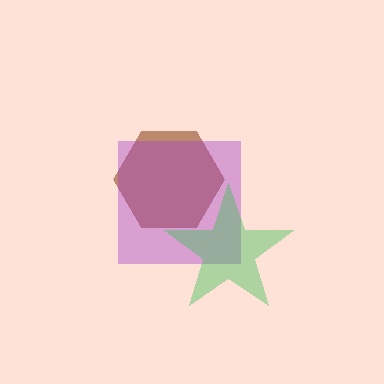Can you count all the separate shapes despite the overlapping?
Yes, there are 3 separate shapes.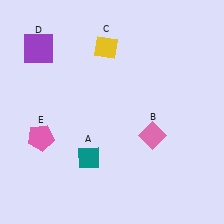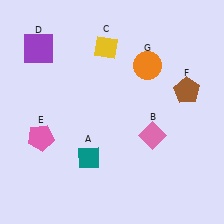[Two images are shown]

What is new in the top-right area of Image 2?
A brown pentagon (F) was added in the top-right area of Image 2.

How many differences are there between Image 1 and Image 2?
There are 2 differences between the two images.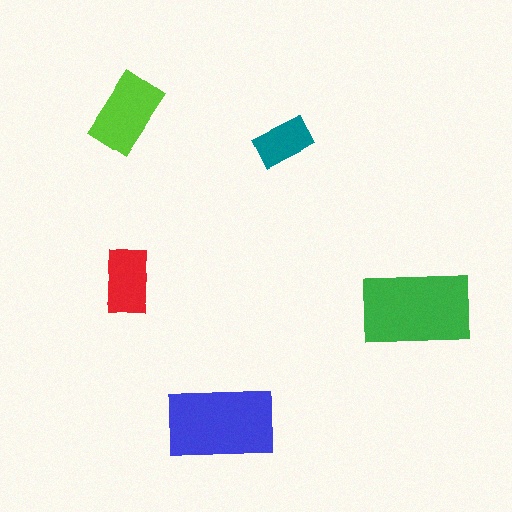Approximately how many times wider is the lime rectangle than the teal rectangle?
About 1.5 times wider.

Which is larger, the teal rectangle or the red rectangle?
The red one.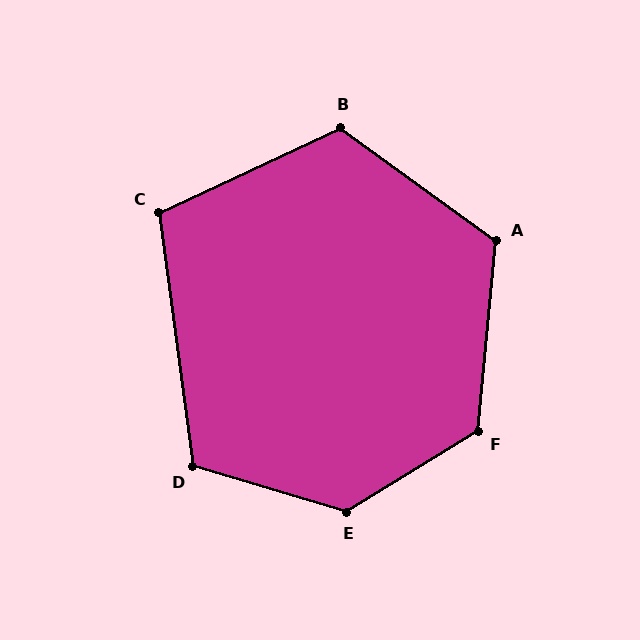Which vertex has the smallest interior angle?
C, at approximately 107 degrees.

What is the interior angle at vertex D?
Approximately 114 degrees (obtuse).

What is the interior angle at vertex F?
Approximately 127 degrees (obtuse).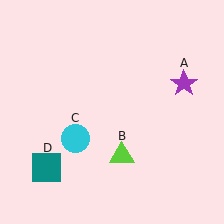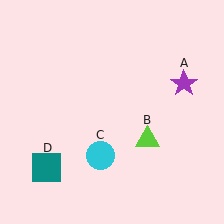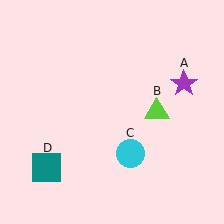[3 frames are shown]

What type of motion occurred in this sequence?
The lime triangle (object B), cyan circle (object C) rotated counterclockwise around the center of the scene.